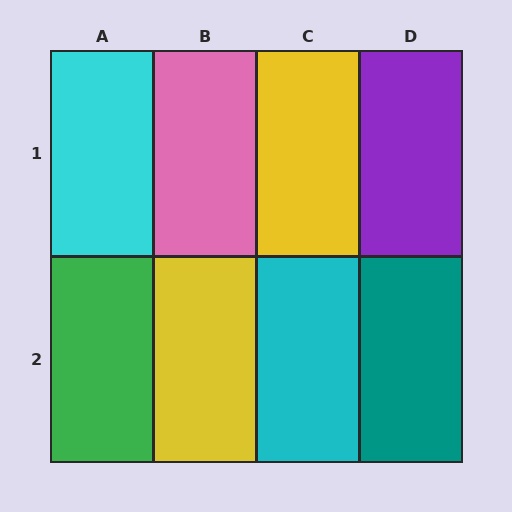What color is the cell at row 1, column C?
Yellow.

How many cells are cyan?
2 cells are cyan.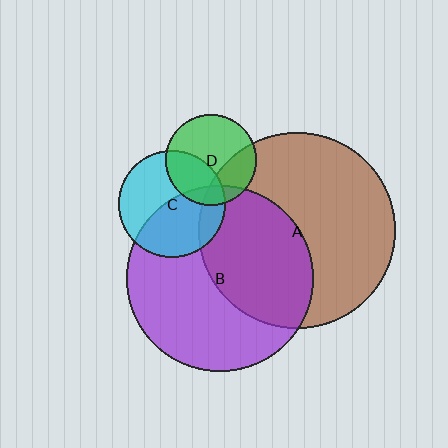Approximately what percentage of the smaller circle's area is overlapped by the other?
Approximately 25%.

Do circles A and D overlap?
Yes.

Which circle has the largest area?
Circle A (brown).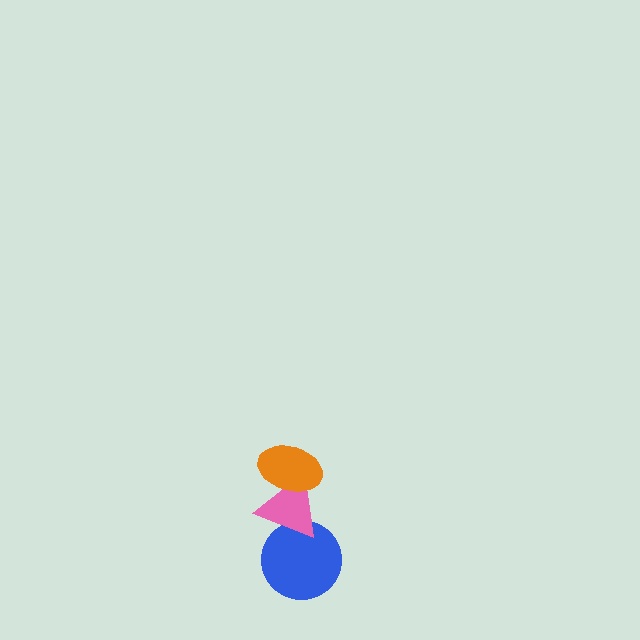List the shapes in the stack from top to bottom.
From top to bottom: the orange ellipse, the pink triangle, the blue circle.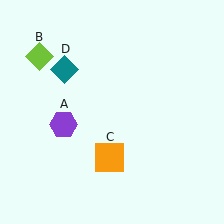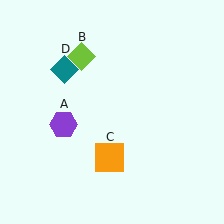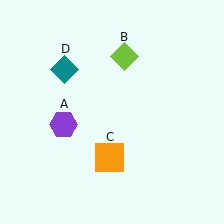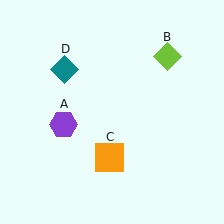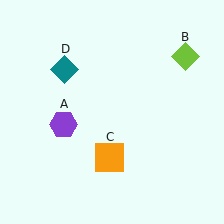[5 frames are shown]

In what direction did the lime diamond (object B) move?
The lime diamond (object B) moved right.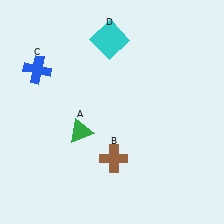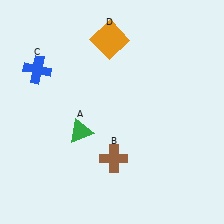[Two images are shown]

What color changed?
The square (D) changed from cyan in Image 1 to orange in Image 2.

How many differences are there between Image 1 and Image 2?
There is 1 difference between the two images.